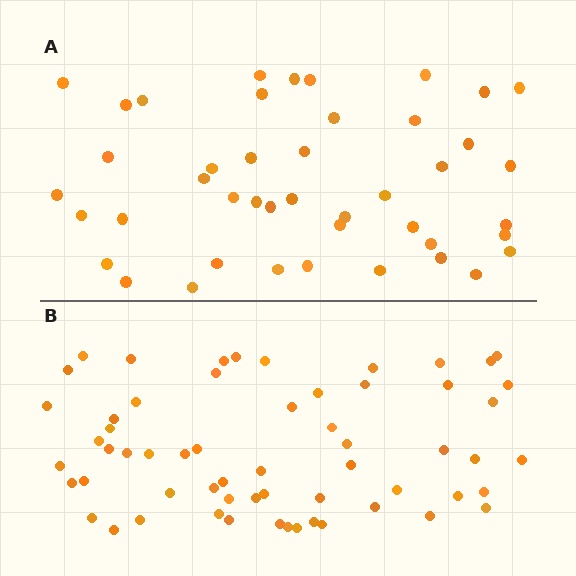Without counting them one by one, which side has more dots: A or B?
Region B (the bottom region) has more dots.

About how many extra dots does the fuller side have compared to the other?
Region B has approximately 15 more dots than region A.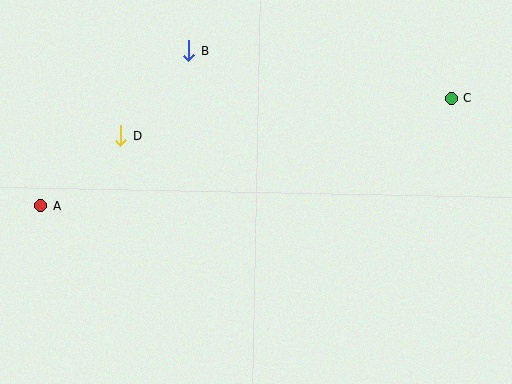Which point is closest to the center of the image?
Point D at (121, 136) is closest to the center.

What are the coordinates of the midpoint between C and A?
The midpoint between C and A is at (246, 152).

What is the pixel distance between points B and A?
The distance between B and A is 215 pixels.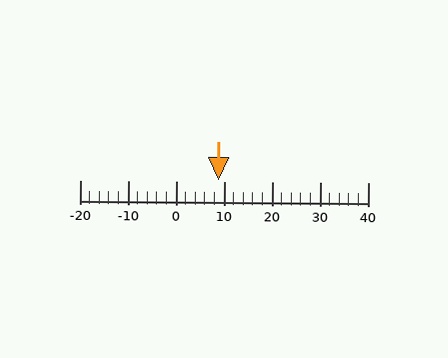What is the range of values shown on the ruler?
The ruler shows values from -20 to 40.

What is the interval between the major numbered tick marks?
The major tick marks are spaced 10 units apart.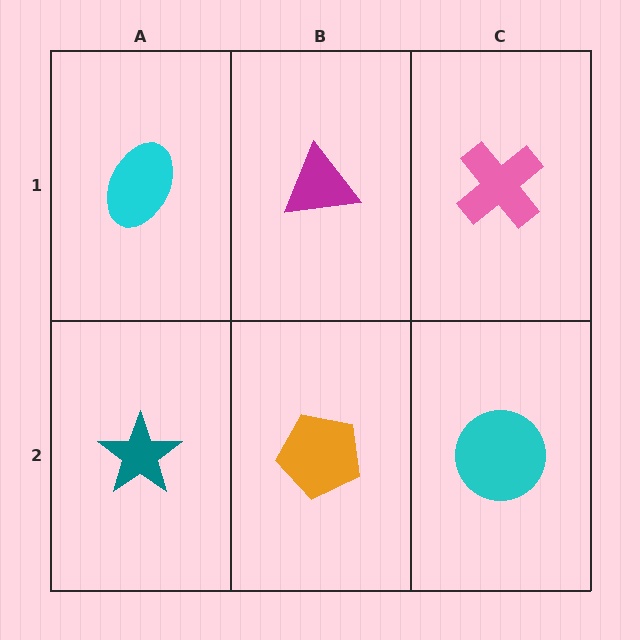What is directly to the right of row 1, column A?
A magenta triangle.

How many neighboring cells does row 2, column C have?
2.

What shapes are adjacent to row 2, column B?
A magenta triangle (row 1, column B), a teal star (row 2, column A), a cyan circle (row 2, column C).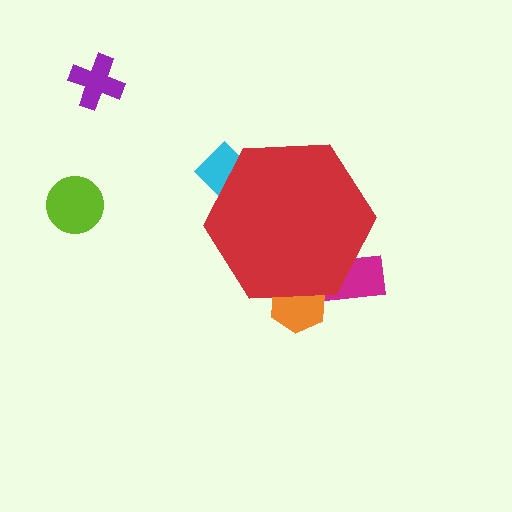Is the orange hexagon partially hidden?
Yes, the orange hexagon is partially hidden behind the red hexagon.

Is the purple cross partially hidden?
No, the purple cross is fully visible.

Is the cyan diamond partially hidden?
Yes, the cyan diamond is partially hidden behind the red hexagon.